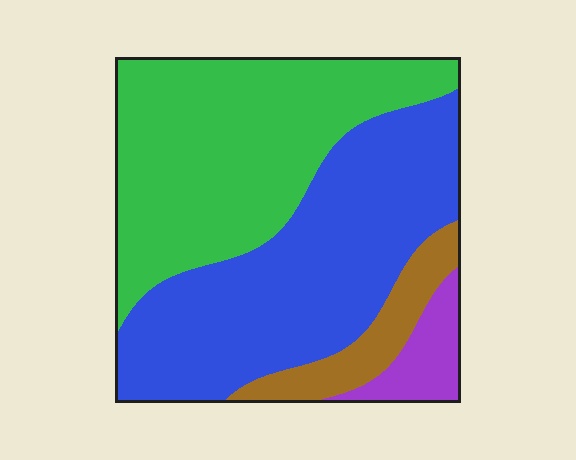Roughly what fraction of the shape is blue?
Blue takes up about two fifths (2/5) of the shape.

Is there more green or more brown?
Green.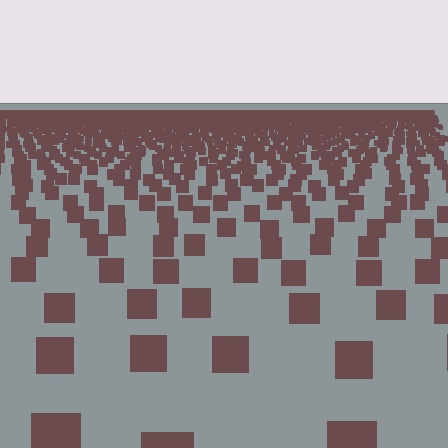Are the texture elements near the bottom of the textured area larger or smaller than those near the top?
Larger. Near the bottom, elements are closer to the viewer and appear at a bigger on-screen size.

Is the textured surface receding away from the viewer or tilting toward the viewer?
The surface is receding away from the viewer. Texture elements get smaller and denser toward the top.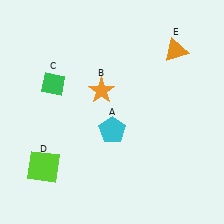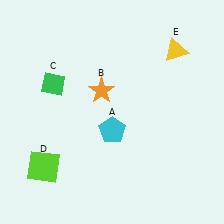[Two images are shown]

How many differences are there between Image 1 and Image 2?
There is 1 difference between the two images.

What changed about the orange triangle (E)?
In Image 1, E is orange. In Image 2, it changed to yellow.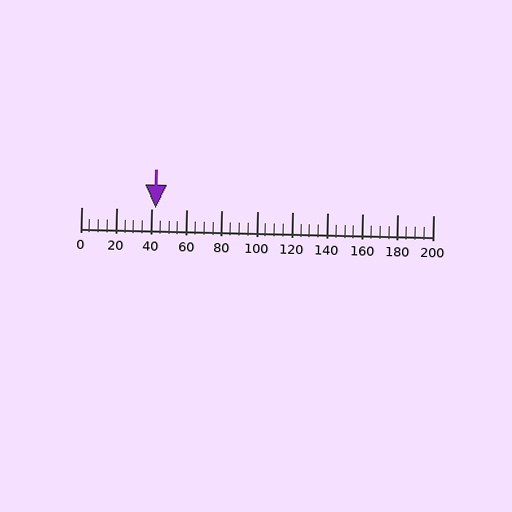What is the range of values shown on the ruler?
The ruler shows values from 0 to 200.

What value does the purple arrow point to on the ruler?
The purple arrow points to approximately 42.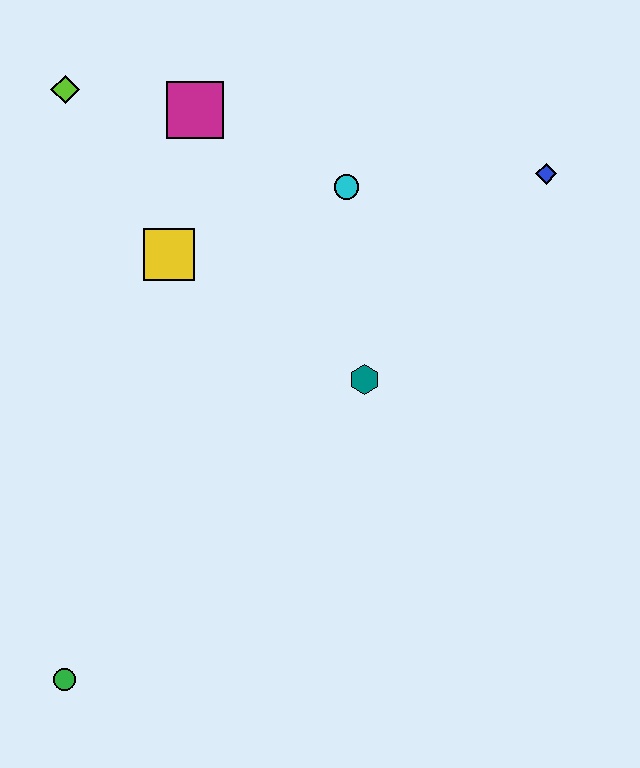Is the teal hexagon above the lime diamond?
No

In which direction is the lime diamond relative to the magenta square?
The lime diamond is to the left of the magenta square.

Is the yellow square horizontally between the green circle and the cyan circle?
Yes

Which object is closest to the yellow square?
The magenta square is closest to the yellow square.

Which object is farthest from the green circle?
The blue diamond is farthest from the green circle.